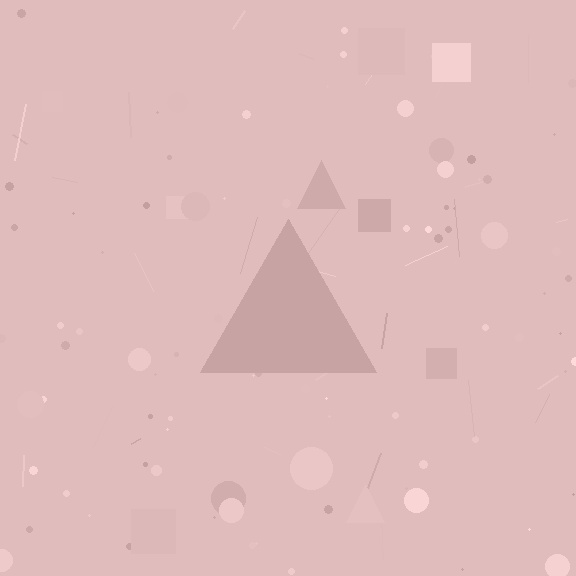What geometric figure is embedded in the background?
A triangle is embedded in the background.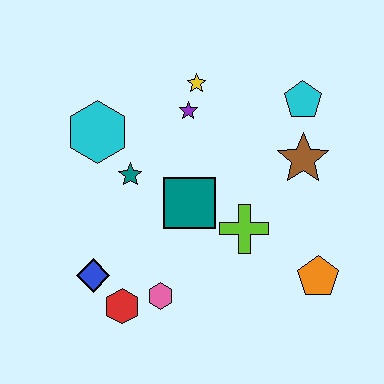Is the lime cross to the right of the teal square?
Yes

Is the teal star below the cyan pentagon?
Yes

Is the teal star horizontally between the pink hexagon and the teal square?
No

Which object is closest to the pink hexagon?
The red hexagon is closest to the pink hexagon.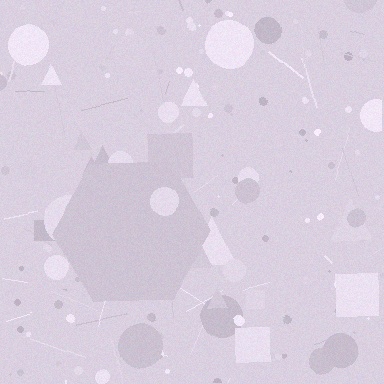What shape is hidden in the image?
A hexagon is hidden in the image.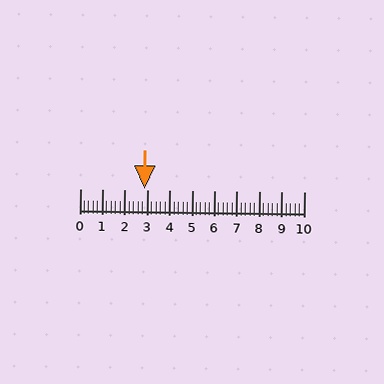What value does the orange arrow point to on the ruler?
The orange arrow points to approximately 2.9.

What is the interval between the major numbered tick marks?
The major tick marks are spaced 1 units apart.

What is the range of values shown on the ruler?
The ruler shows values from 0 to 10.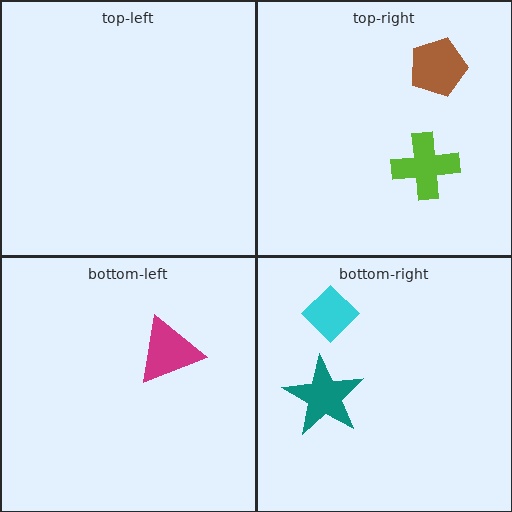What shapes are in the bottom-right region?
The cyan diamond, the teal star.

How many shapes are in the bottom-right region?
2.